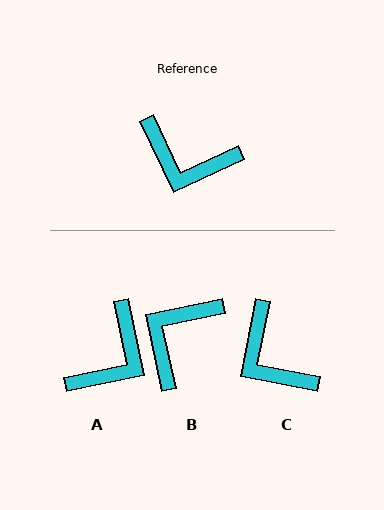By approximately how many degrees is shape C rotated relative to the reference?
Approximately 36 degrees clockwise.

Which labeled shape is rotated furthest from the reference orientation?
B, about 103 degrees away.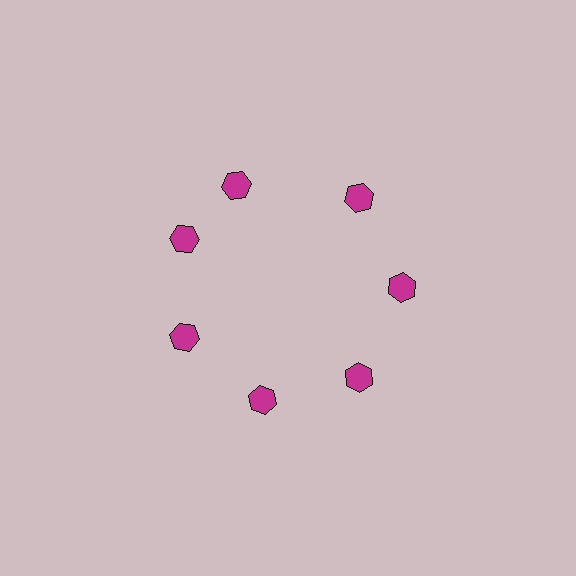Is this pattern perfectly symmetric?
No. The 7 magenta hexagons are arranged in a ring, but one element near the 12 o'clock position is rotated out of alignment along the ring, breaking the 7-fold rotational symmetry.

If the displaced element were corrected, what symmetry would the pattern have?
It would have 7-fold rotational symmetry — the pattern would map onto itself every 51 degrees.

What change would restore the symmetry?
The symmetry would be restored by rotating it back into even spacing with its neighbors so that all 7 hexagons sit at equal angles and equal distance from the center.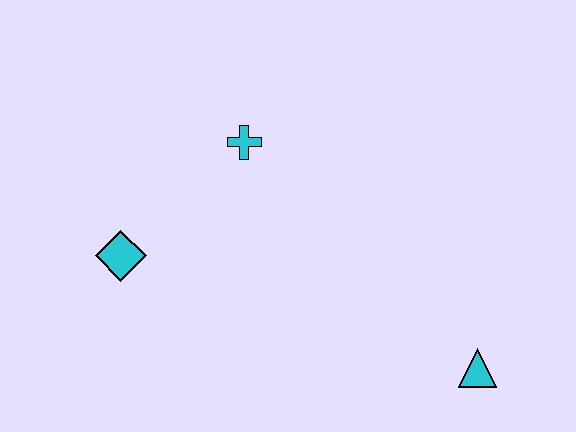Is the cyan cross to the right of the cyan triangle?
No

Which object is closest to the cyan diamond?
The cyan cross is closest to the cyan diamond.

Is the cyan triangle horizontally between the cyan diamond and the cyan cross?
No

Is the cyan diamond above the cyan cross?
No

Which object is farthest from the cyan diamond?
The cyan triangle is farthest from the cyan diamond.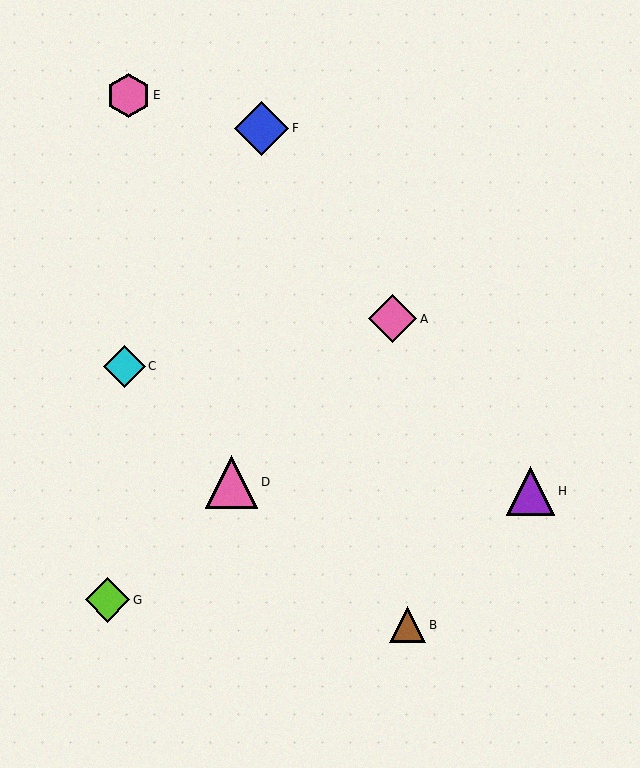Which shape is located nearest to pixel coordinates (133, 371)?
The cyan diamond (labeled C) at (124, 366) is nearest to that location.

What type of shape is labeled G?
Shape G is a lime diamond.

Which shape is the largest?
The blue diamond (labeled F) is the largest.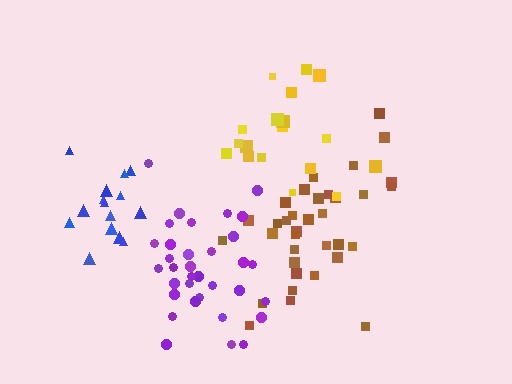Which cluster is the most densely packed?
Blue.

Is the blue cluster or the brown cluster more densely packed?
Blue.